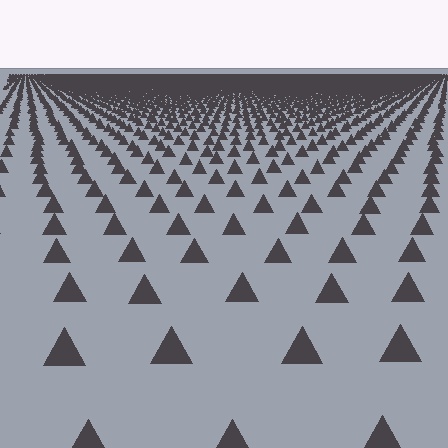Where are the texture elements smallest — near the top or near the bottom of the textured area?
Near the top.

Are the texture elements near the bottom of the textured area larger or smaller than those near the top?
Larger. Near the bottom, elements are closer to the viewer and appear at a bigger on-screen size.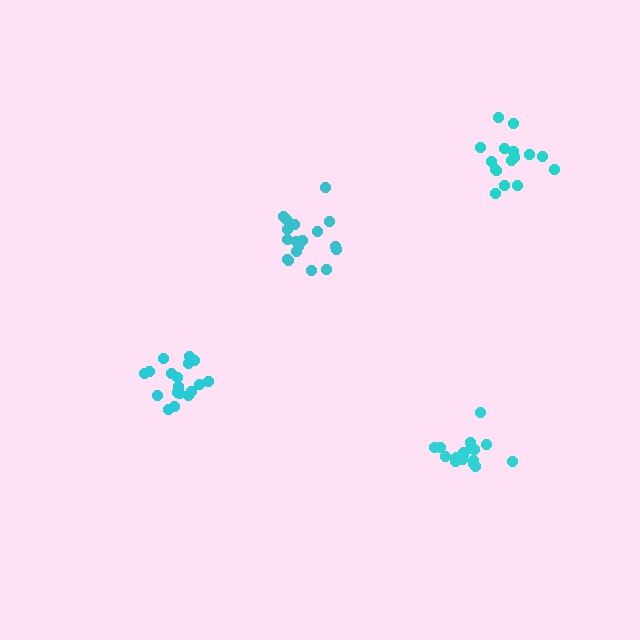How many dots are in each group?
Group 1: 18 dots, Group 2: 19 dots, Group 3: 17 dots, Group 4: 16 dots (70 total).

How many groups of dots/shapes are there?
There are 4 groups.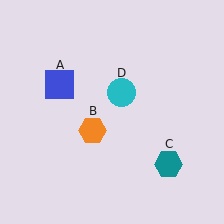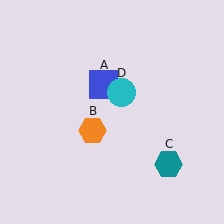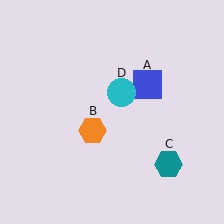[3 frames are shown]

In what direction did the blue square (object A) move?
The blue square (object A) moved right.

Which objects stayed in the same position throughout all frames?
Orange hexagon (object B) and teal hexagon (object C) and cyan circle (object D) remained stationary.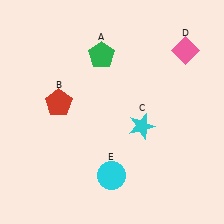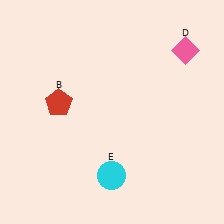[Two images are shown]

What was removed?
The cyan star (C), the green pentagon (A) were removed in Image 2.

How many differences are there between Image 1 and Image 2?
There are 2 differences between the two images.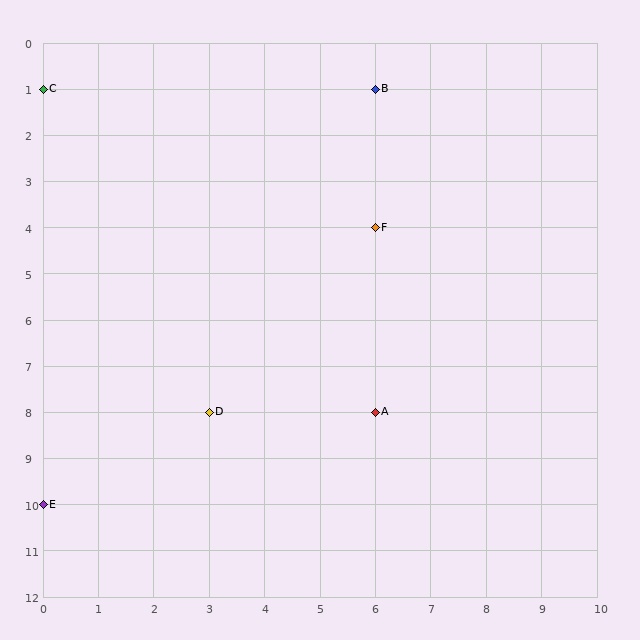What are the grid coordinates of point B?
Point B is at grid coordinates (6, 1).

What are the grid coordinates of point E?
Point E is at grid coordinates (0, 10).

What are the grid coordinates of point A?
Point A is at grid coordinates (6, 8).